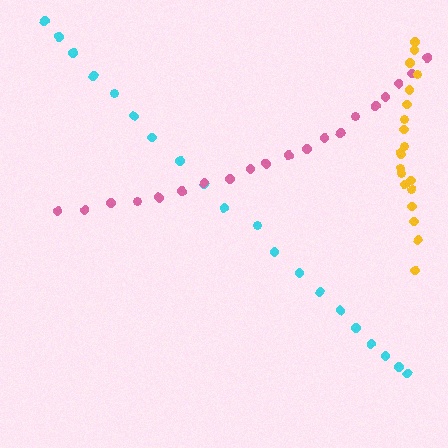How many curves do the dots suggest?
There are 3 distinct paths.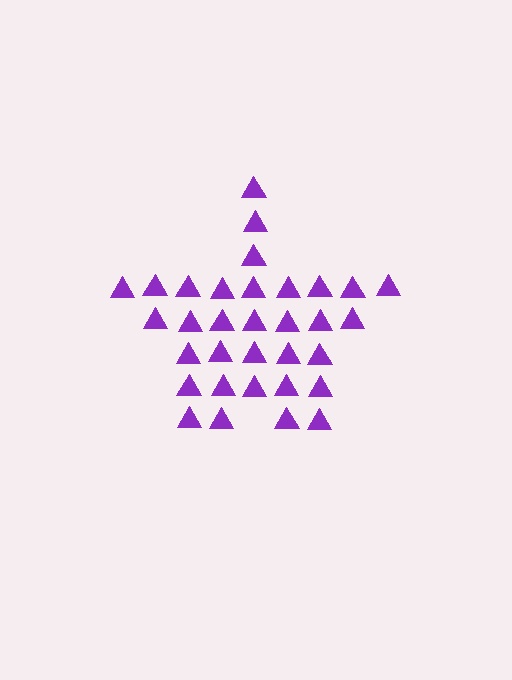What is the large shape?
The large shape is a star.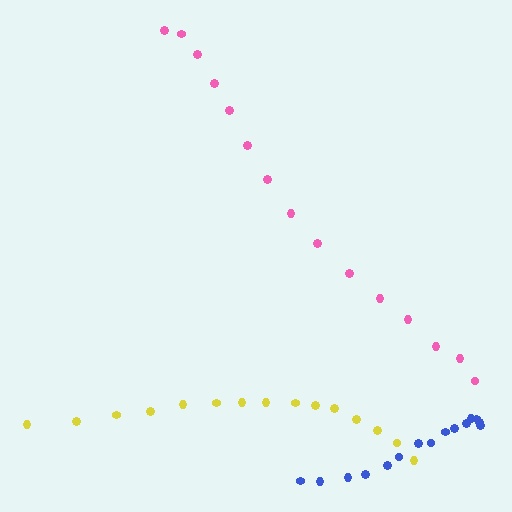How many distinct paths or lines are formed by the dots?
There are 3 distinct paths.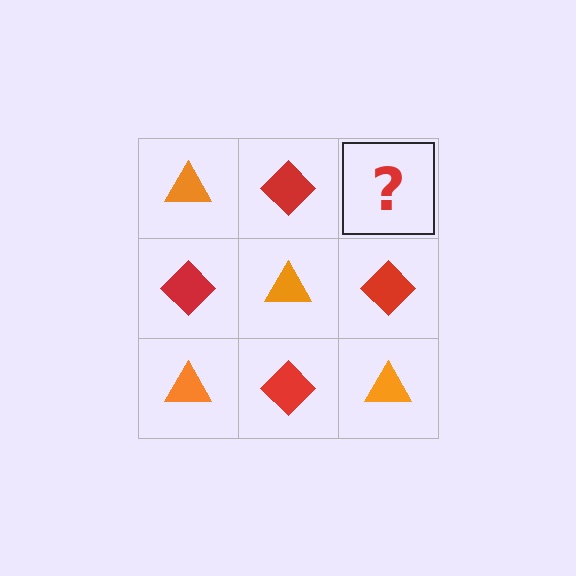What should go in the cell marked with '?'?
The missing cell should contain an orange triangle.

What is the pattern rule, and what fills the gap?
The rule is that it alternates orange triangle and red diamond in a checkerboard pattern. The gap should be filled with an orange triangle.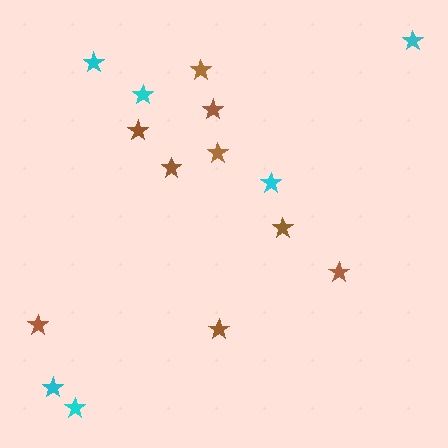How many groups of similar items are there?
There are 2 groups: one group of brown stars (9) and one group of cyan stars (6).